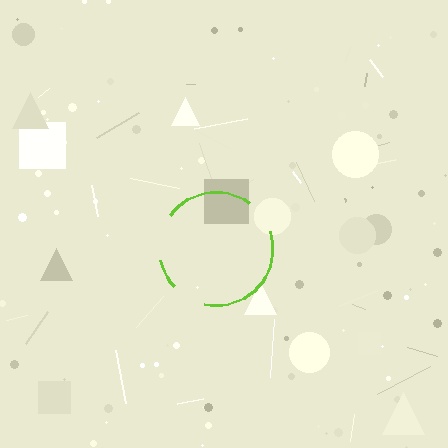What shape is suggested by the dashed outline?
The dashed outline suggests a circle.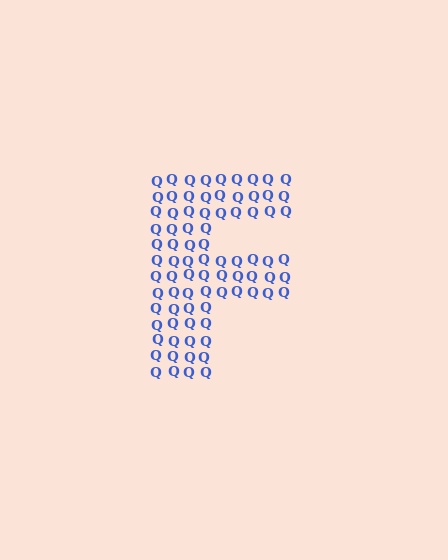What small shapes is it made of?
It is made of small letter Q's.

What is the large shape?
The large shape is the letter F.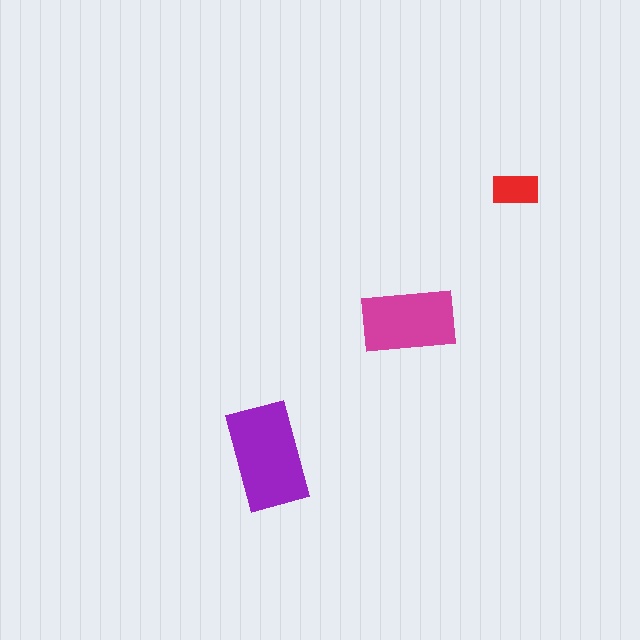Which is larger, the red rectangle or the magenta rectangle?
The magenta one.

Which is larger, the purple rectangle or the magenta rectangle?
The purple one.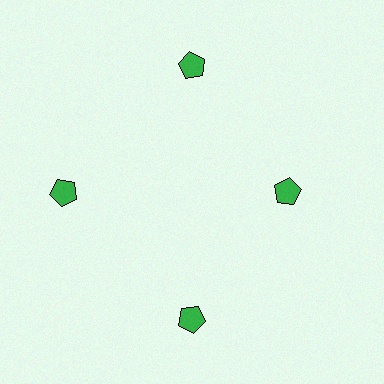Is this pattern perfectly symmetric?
No. The 4 green pentagons are arranged in a ring, but one element near the 3 o'clock position is pulled inward toward the center, breaking the 4-fold rotational symmetry.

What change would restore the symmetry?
The symmetry would be restored by moving it outward, back onto the ring so that all 4 pentagons sit at equal angles and equal distance from the center.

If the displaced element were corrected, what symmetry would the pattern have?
It would have 4-fold rotational symmetry — the pattern would map onto itself every 90 degrees.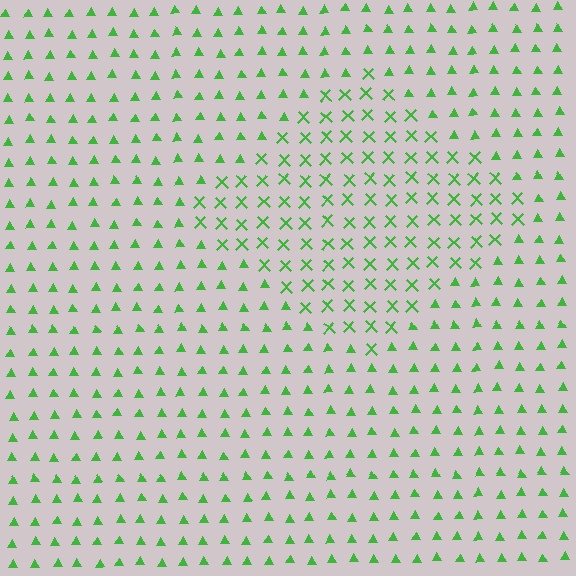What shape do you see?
I see a diamond.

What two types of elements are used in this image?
The image uses X marks inside the diamond region and triangles outside it.